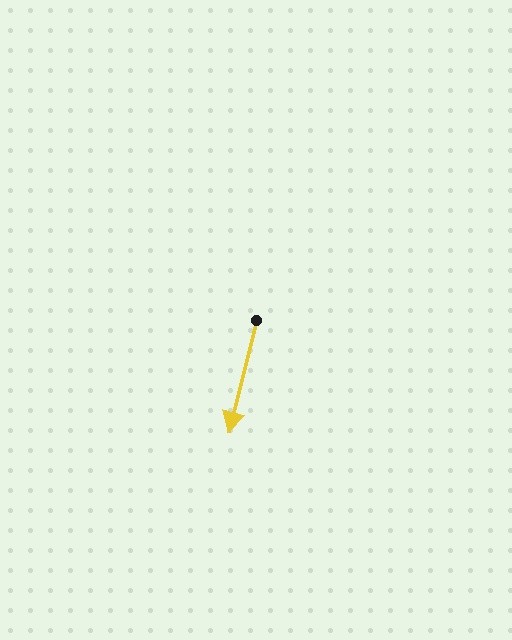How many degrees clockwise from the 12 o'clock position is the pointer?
Approximately 194 degrees.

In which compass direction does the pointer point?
South.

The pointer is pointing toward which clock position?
Roughly 6 o'clock.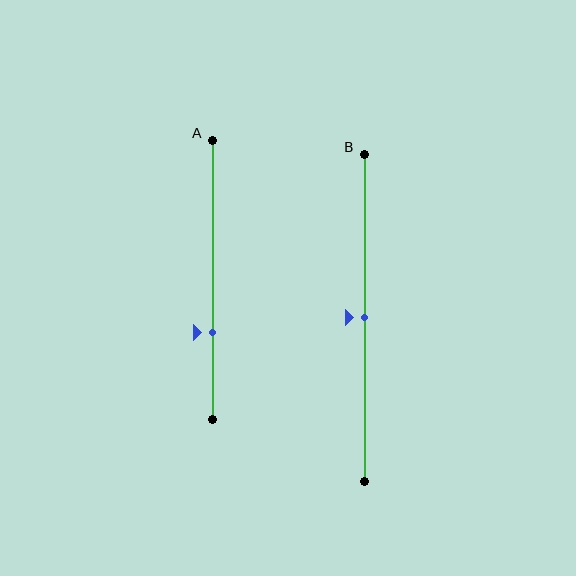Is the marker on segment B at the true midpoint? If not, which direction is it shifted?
Yes, the marker on segment B is at the true midpoint.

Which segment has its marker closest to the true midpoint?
Segment B has its marker closest to the true midpoint.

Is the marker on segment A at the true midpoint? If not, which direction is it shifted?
No, the marker on segment A is shifted downward by about 19% of the segment length.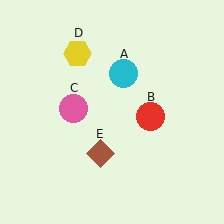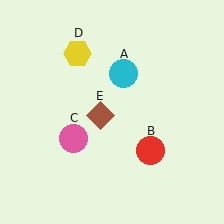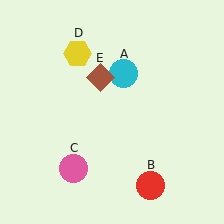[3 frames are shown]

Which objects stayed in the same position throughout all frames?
Cyan circle (object A) and yellow hexagon (object D) remained stationary.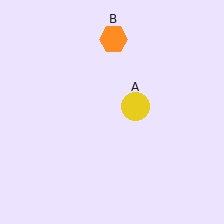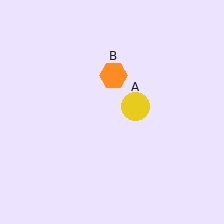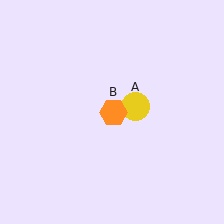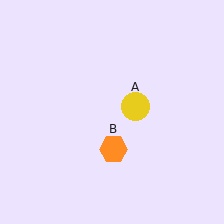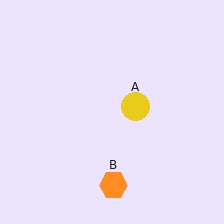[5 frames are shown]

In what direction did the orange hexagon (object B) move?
The orange hexagon (object B) moved down.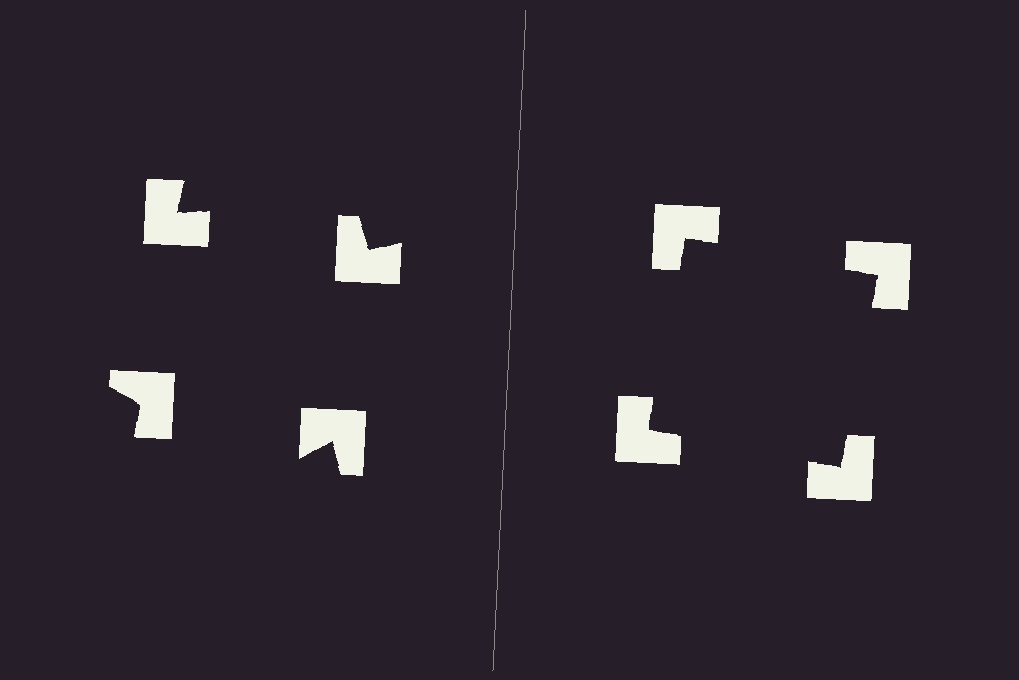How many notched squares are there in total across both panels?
8 — 4 on each side.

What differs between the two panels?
The notched squares are positioned identically on both sides; only the wedge orientations differ. On the right they align to a square; on the left they are misaligned.